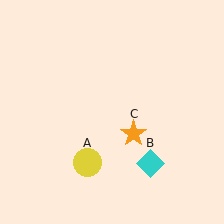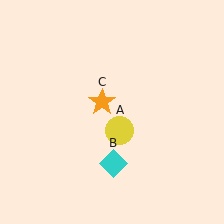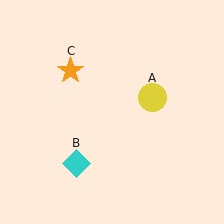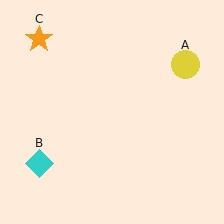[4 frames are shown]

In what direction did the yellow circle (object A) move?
The yellow circle (object A) moved up and to the right.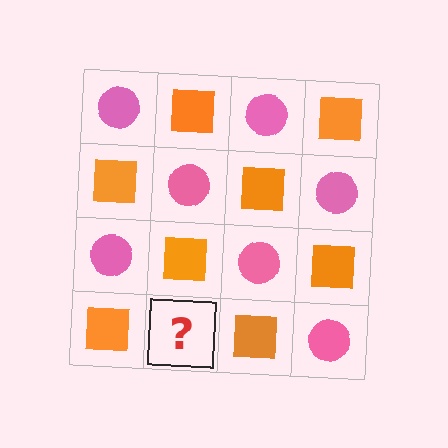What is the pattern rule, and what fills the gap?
The rule is that it alternates pink circle and orange square in a checkerboard pattern. The gap should be filled with a pink circle.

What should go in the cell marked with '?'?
The missing cell should contain a pink circle.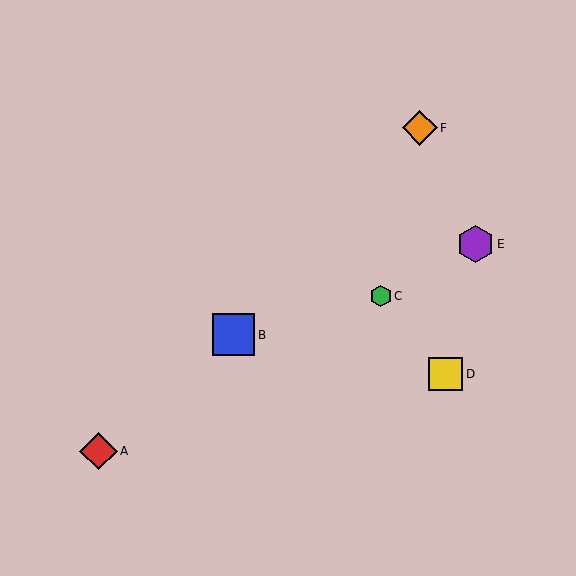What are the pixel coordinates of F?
Object F is at (420, 128).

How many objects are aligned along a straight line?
3 objects (A, C, E) are aligned along a straight line.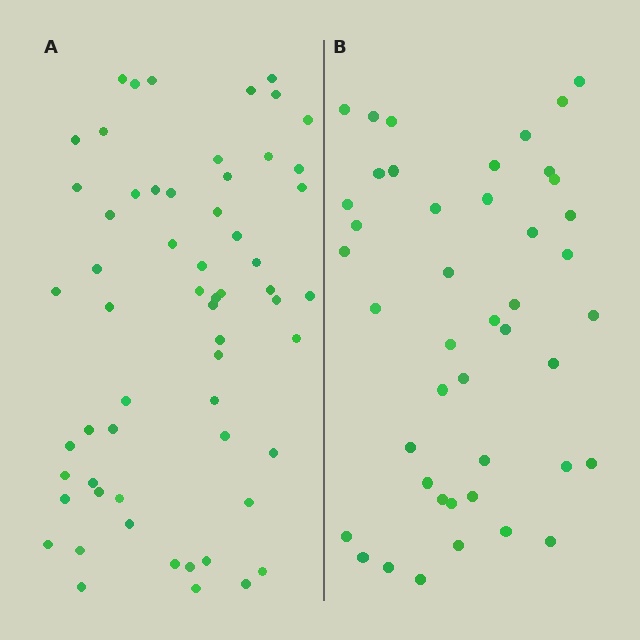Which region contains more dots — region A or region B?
Region A (the left region) has more dots.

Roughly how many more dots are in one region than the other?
Region A has approximately 15 more dots than region B.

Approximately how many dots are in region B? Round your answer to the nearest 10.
About 40 dots. (The exact count is 44, which rounds to 40.)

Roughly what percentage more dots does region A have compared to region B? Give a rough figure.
About 35% more.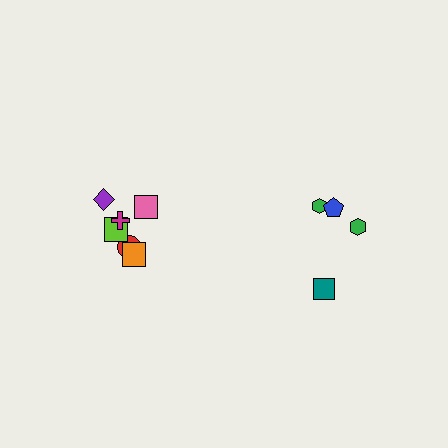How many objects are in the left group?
There are 6 objects.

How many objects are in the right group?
There are 4 objects.